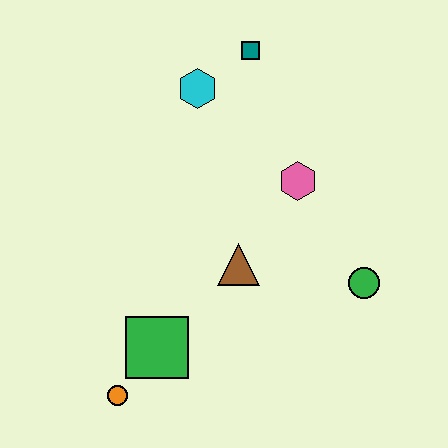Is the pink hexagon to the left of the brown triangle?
No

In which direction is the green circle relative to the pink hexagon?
The green circle is below the pink hexagon.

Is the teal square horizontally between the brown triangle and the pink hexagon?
Yes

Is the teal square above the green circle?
Yes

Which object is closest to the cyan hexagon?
The teal square is closest to the cyan hexagon.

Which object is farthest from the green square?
The teal square is farthest from the green square.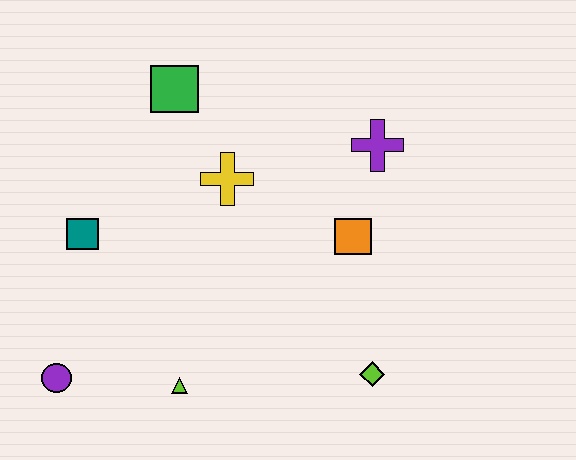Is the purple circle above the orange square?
No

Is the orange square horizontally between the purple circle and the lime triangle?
No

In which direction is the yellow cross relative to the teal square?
The yellow cross is to the right of the teal square.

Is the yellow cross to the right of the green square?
Yes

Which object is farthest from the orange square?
The purple circle is farthest from the orange square.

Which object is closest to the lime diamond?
The orange square is closest to the lime diamond.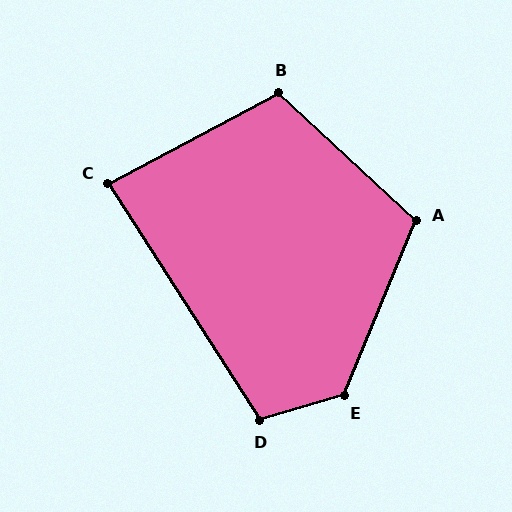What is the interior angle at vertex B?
Approximately 109 degrees (obtuse).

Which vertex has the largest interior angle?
E, at approximately 129 degrees.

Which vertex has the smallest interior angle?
C, at approximately 86 degrees.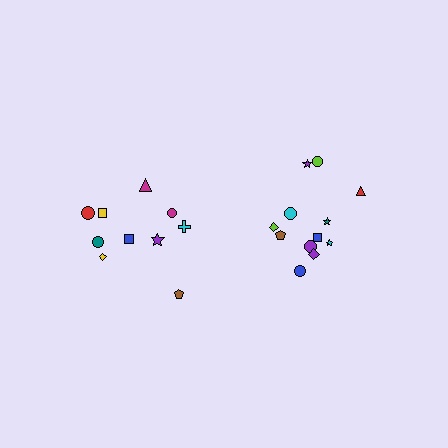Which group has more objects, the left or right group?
The right group.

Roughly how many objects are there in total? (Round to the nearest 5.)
Roughly 20 objects in total.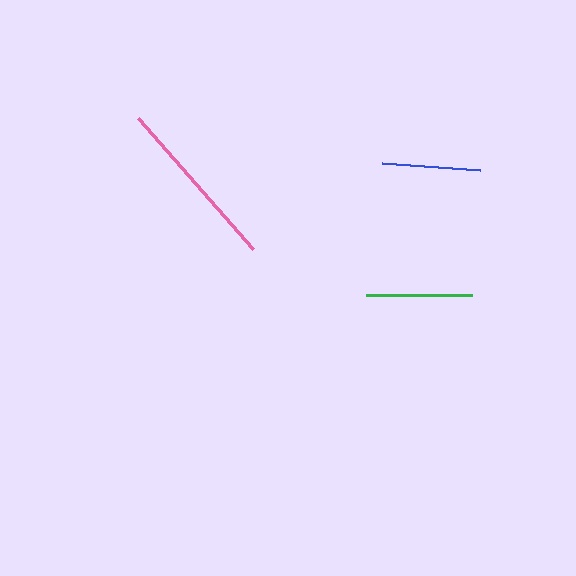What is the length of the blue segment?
The blue segment is approximately 98 pixels long.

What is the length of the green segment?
The green segment is approximately 107 pixels long.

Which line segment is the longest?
The pink line is the longest at approximately 175 pixels.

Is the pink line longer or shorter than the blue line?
The pink line is longer than the blue line.